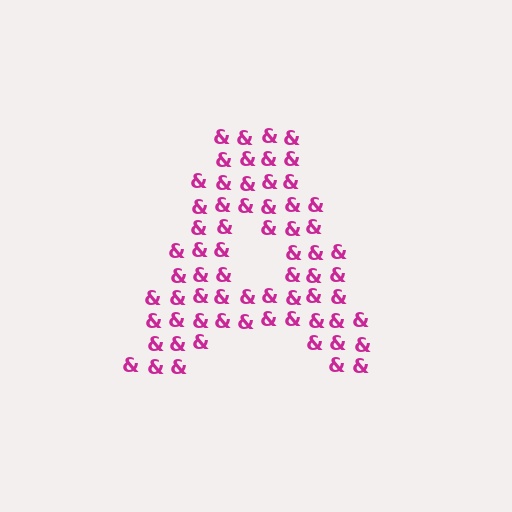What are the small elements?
The small elements are ampersands.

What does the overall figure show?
The overall figure shows the letter A.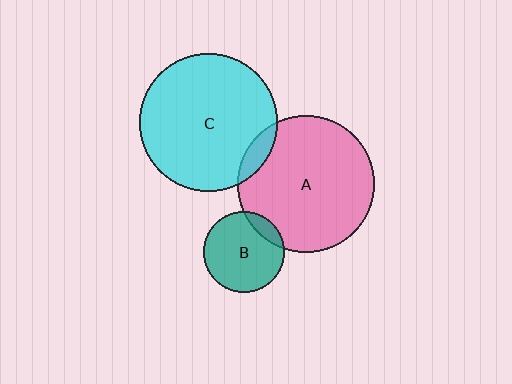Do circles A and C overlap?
Yes.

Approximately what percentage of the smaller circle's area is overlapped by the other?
Approximately 10%.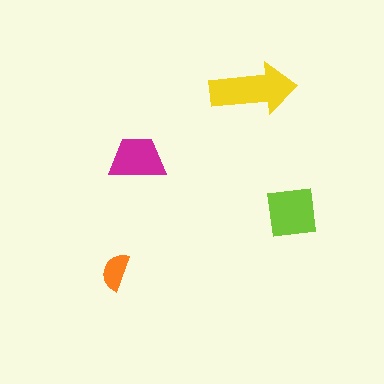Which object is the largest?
The yellow arrow.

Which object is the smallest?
The orange semicircle.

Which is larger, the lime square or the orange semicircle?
The lime square.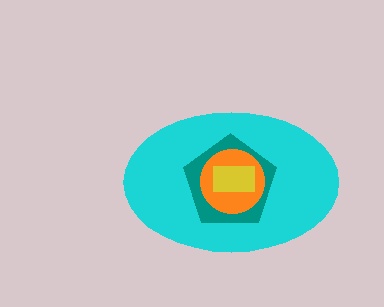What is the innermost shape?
The yellow rectangle.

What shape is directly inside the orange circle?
The yellow rectangle.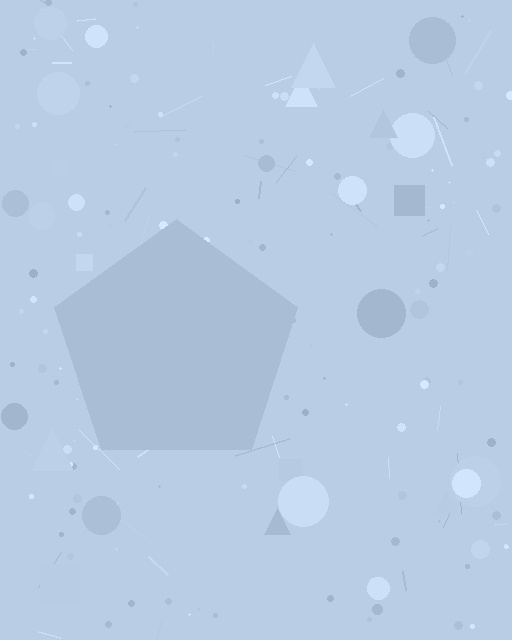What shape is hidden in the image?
A pentagon is hidden in the image.